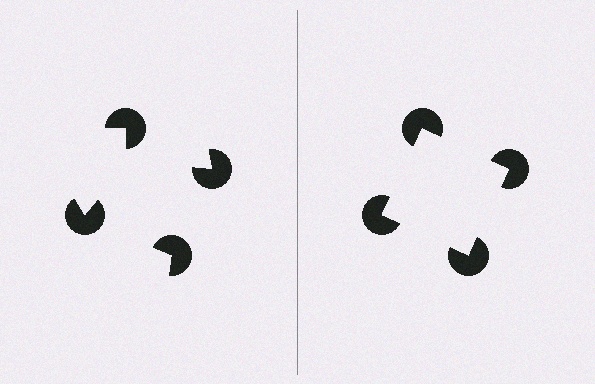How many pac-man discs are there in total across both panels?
8 — 4 on each side.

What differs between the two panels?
The pac-man discs are positioned identically on both sides; only the wedge orientations differ. On the right they align to a square; on the left they are misaligned.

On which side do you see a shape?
An illusory square appears on the right side. On the left side the wedge cuts are rotated, so no coherent shape forms.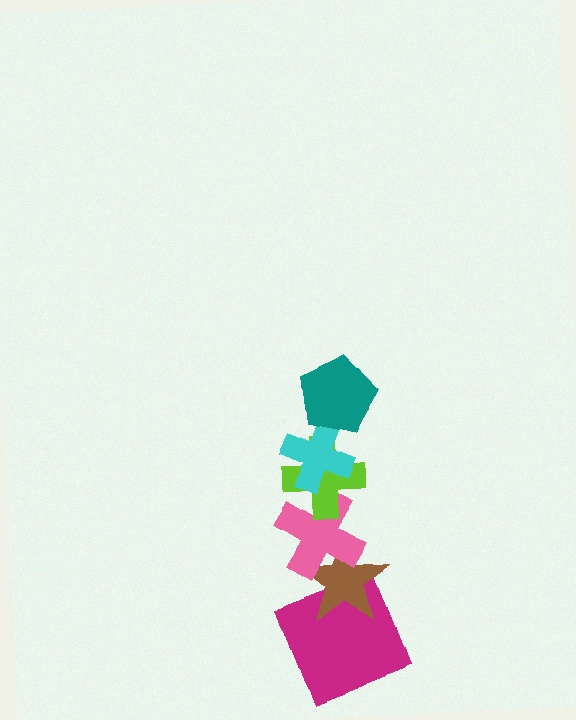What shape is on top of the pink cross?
The lime cross is on top of the pink cross.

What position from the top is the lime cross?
The lime cross is 3rd from the top.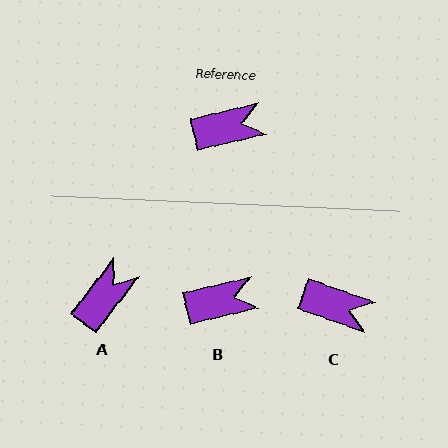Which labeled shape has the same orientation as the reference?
B.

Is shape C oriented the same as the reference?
No, it is off by about 33 degrees.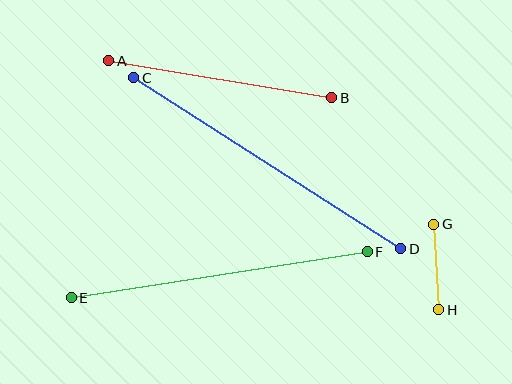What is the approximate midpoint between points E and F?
The midpoint is at approximately (219, 275) pixels.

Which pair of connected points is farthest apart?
Points C and D are farthest apart.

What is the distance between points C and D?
The distance is approximately 317 pixels.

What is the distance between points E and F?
The distance is approximately 300 pixels.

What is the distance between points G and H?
The distance is approximately 85 pixels.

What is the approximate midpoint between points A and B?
The midpoint is at approximately (220, 79) pixels.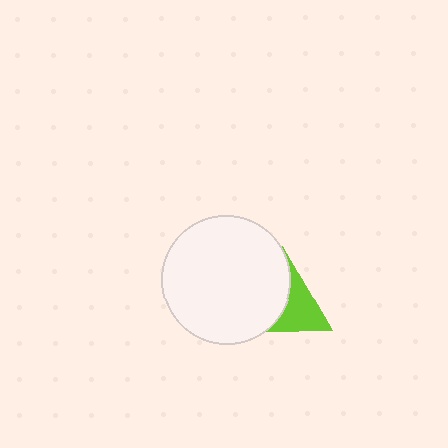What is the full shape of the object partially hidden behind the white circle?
The partially hidden object is a lime triangle.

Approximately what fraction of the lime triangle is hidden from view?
Roughly 55% of the lime triangle is hidden behind the white circle.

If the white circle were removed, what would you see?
You would see the complete lime triangle.